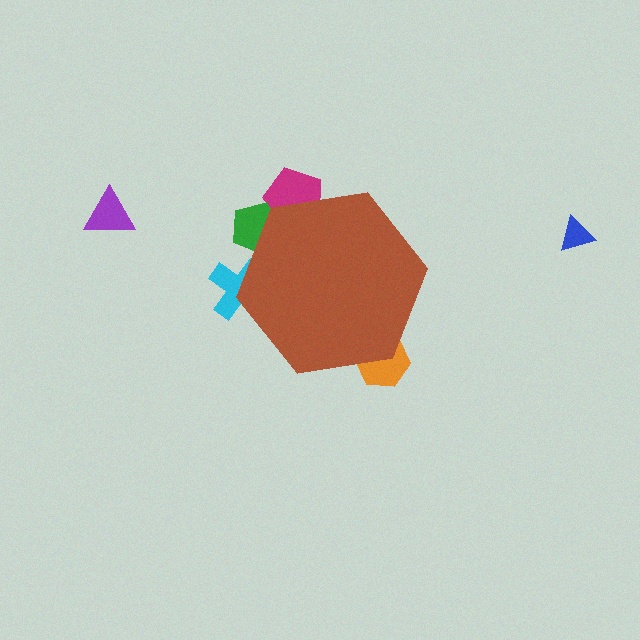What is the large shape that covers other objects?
A brown hexagon.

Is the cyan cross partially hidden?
Yes, the cyan cross is partially hidden behind the brown hexagon.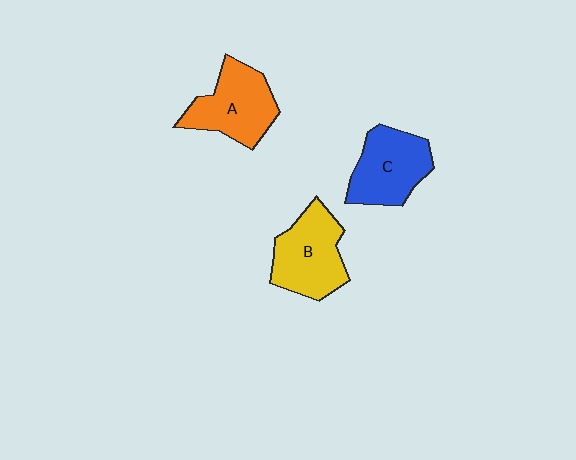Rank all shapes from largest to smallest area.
From largest to smallest: B (yellow), A (orange), C (blue).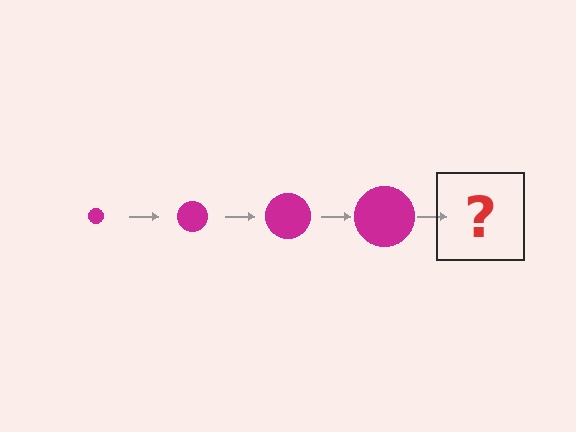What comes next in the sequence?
The next element should be a magenta circle, larger than the previous one.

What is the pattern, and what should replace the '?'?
The pattern is that the circle gets progressively larger each step. The '?' should be a magenta circle, larger than the previous one.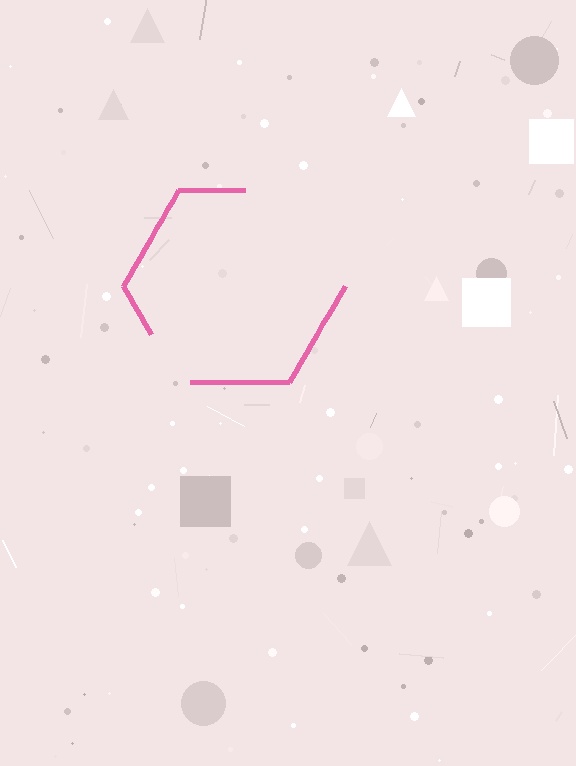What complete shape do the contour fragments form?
The contour fragments form a hexagon.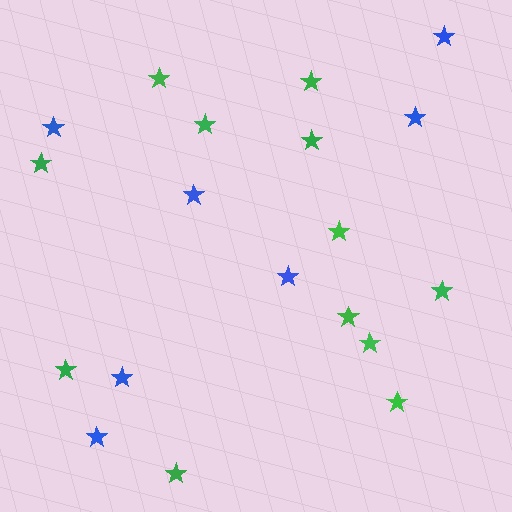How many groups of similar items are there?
There are 2 groups: one group of green stars (12) and one group of blue stars (7).